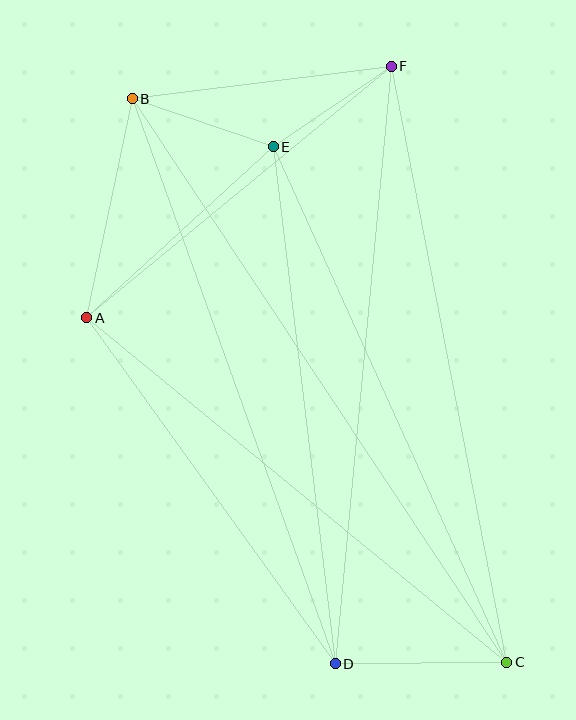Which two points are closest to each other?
Points E and F are closest to each other.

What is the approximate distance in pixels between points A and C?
The distance between A and C is approximately 543 pixels.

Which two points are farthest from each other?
Points B and C are farthest from each other.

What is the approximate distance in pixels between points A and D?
The distance between A and D is approximately 426 pixels.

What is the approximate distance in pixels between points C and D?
The distance between C and D is approximately 172 pixels.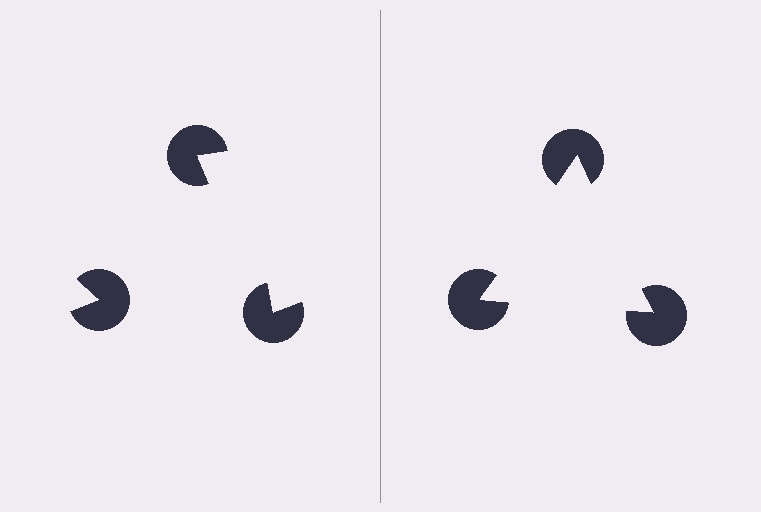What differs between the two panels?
The pac-man discs are positioned identically on both sides; only the wedge orientations differ. On the right they align to a triangle; on the left they are misaligned.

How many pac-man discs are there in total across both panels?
6 — 3 on each side.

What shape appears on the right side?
An illusory triangle.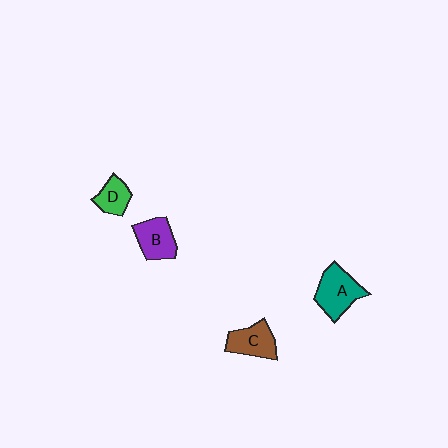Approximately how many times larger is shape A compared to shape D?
Approximately 1.7 times.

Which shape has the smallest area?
Shape D (green).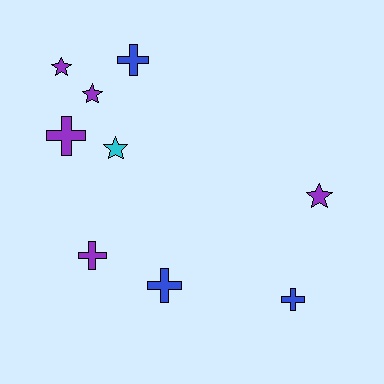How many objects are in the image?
There are 9 objects.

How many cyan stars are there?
There is 1 cyan star.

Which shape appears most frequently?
Cross, with 5 objects.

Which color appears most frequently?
Purple, with 5 objects.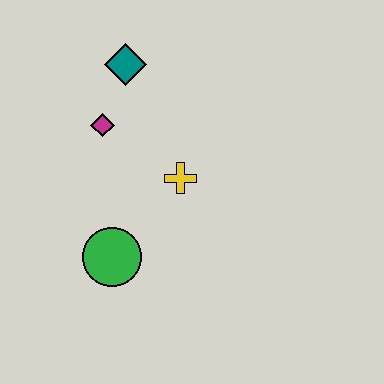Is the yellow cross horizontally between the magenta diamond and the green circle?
No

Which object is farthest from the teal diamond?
The green circle is farthest from the teal diamond.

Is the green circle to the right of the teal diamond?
No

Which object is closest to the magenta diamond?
The teal diamond is closest to the magenta diamond.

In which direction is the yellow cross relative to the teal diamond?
The yellow cross is below the teal diamond.